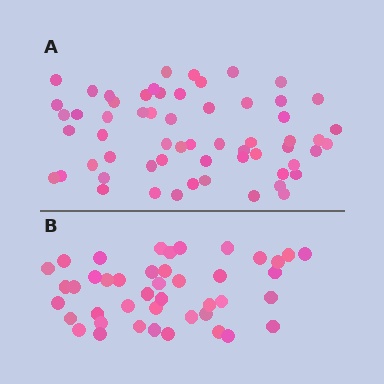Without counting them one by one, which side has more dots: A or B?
Region A (the top region) has more dots.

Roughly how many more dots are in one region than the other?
Region A has approximately 15 more dots than region B.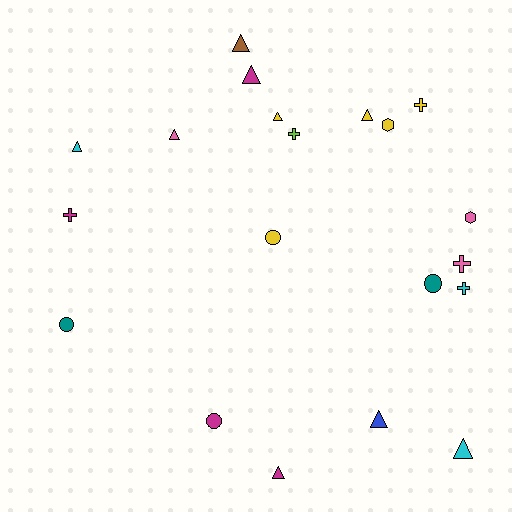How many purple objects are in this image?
There are no purple objects.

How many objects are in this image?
There are 20 objects.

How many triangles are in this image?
There are 9 triangles.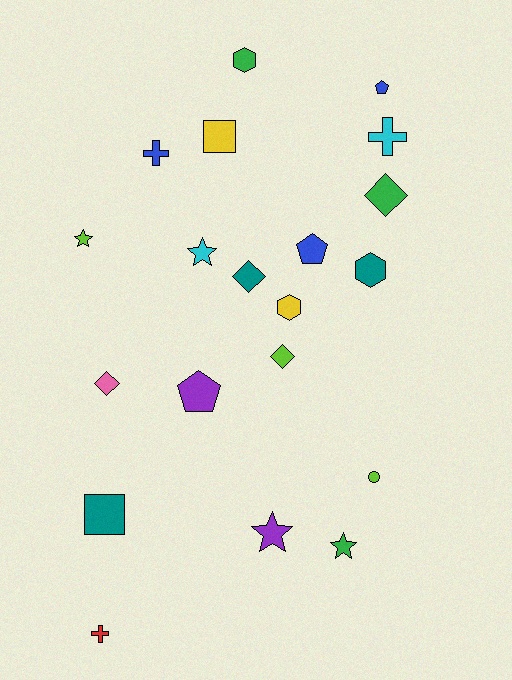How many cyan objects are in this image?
There are 2 cyan objects.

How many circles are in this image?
There is 1 circle.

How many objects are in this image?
There are 20 objects.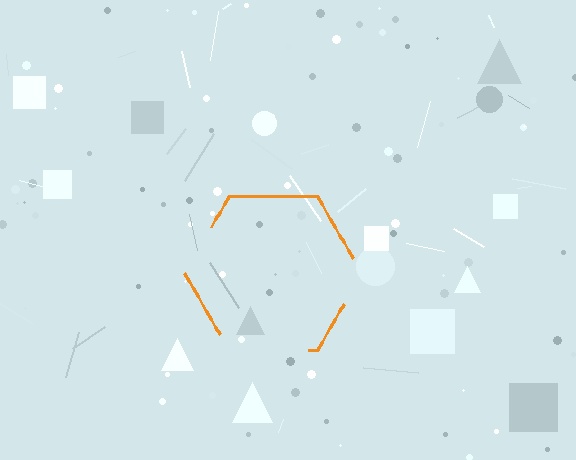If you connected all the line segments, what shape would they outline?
They would outline a hexagon.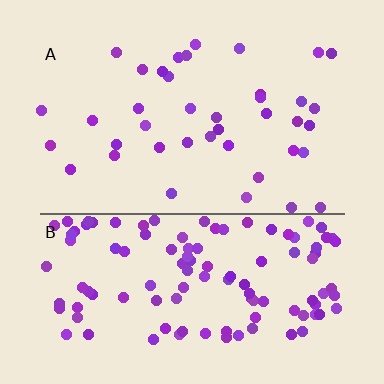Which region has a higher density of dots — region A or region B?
B (the bottom).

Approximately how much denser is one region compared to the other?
Approximately 2.9× — region B over region A.